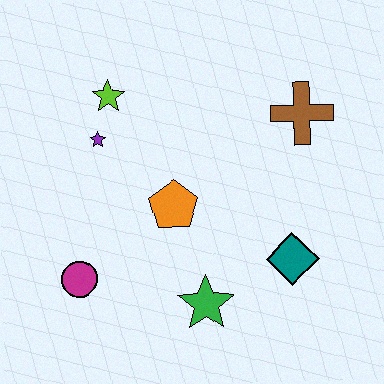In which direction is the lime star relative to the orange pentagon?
The lime star is above the orange pentagon.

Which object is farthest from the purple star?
The teal diamond is farthest from the purple star.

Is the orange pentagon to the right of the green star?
No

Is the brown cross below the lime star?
Yes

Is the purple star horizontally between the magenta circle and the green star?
Yes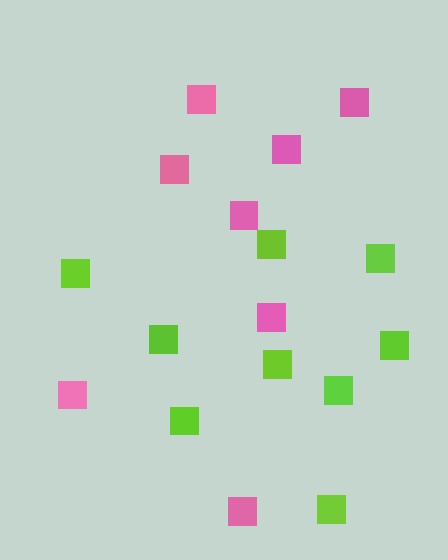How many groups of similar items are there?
There are 2 groups: one group of pink squares (8) and one group of lime squares (9).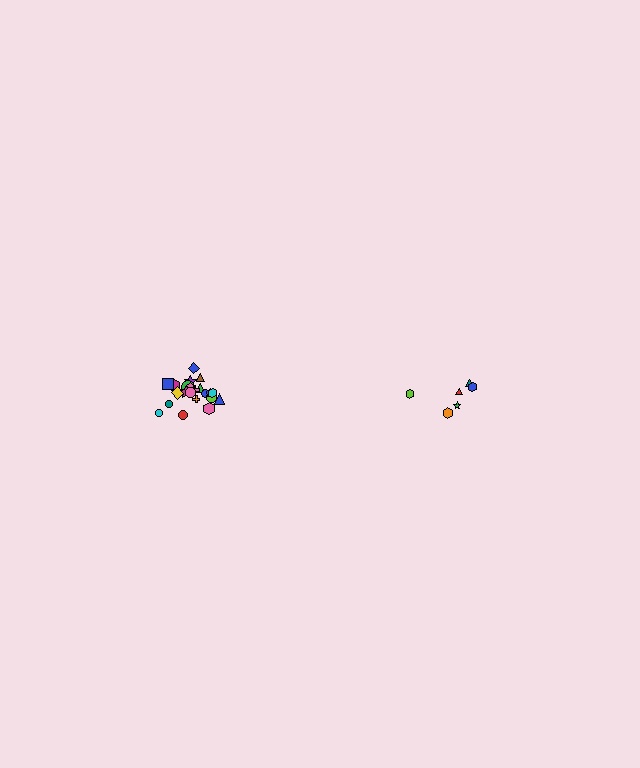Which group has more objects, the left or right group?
The left group.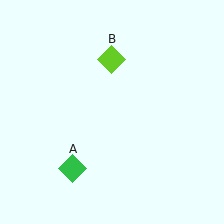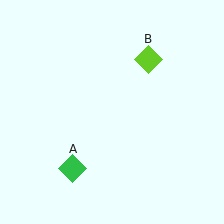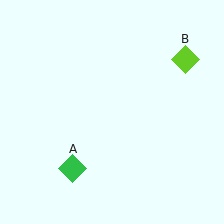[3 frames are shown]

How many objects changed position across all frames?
1 object changed position: lime diamond (object B).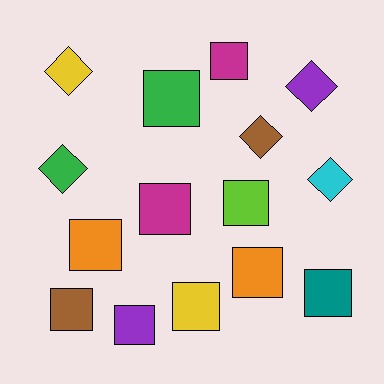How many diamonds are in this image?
There are 5 diamonds.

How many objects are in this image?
There are 15 objects.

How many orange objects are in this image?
There are 2 orange objects.